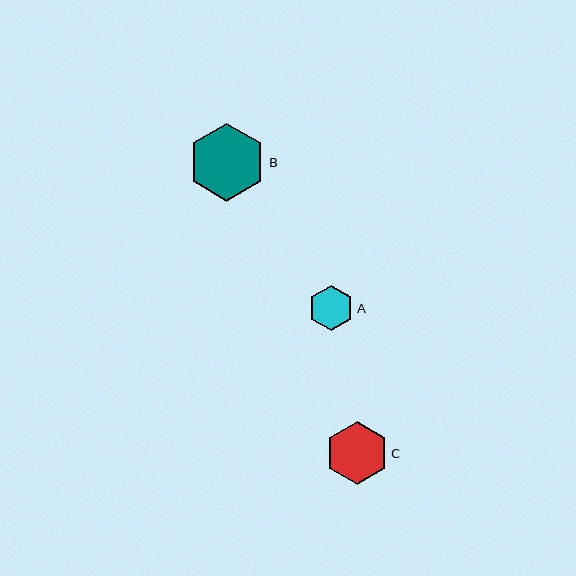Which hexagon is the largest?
Hexagon B is the largest with a size of approximately 78 pixels.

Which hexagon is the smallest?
Hexagon A is the smallest with a size of approximately 45 pixels.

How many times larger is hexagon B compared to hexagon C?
Hexagon B is approximately 1.2 times the size of hexagon C.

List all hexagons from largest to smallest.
From largest to smallest: B, C, A.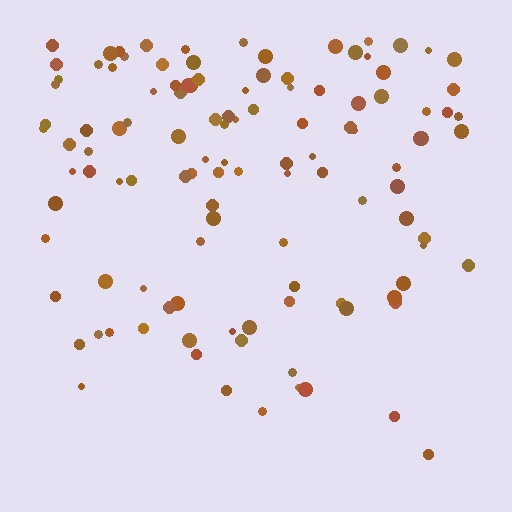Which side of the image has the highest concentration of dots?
The top.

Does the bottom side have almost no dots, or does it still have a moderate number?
Still a moderate number, just noticeably fewer than the top.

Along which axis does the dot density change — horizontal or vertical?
Vertical.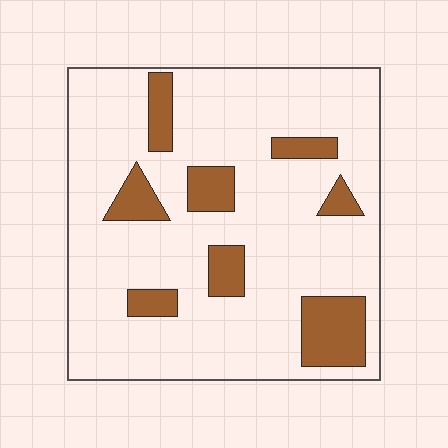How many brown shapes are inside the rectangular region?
8.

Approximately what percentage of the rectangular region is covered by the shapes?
Approximately 15%.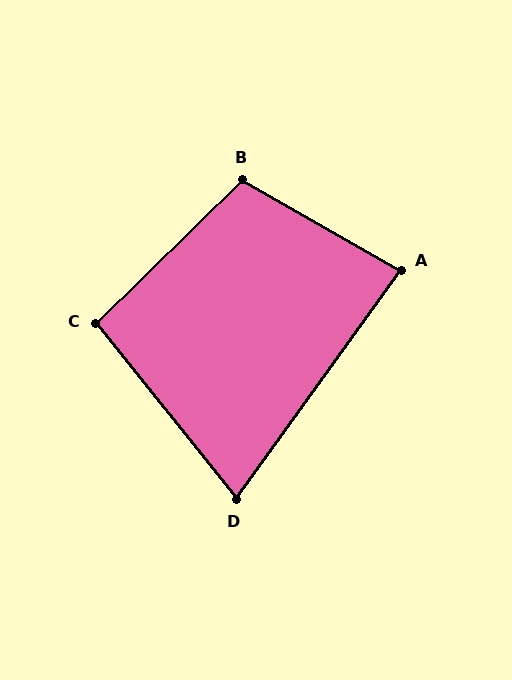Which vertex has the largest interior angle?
B, at approximately 106 degrees.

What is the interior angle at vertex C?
Approximately 96 degrees (obtuse).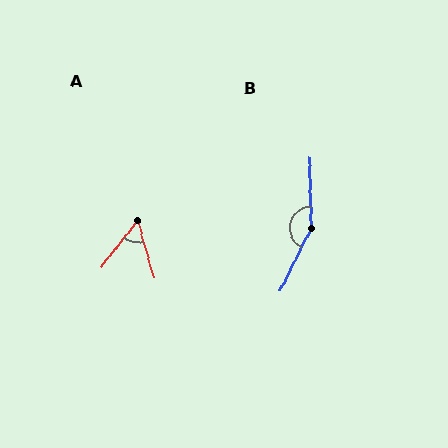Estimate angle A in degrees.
Approximately 53 degrees.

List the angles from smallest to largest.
A (53°), B (153°).